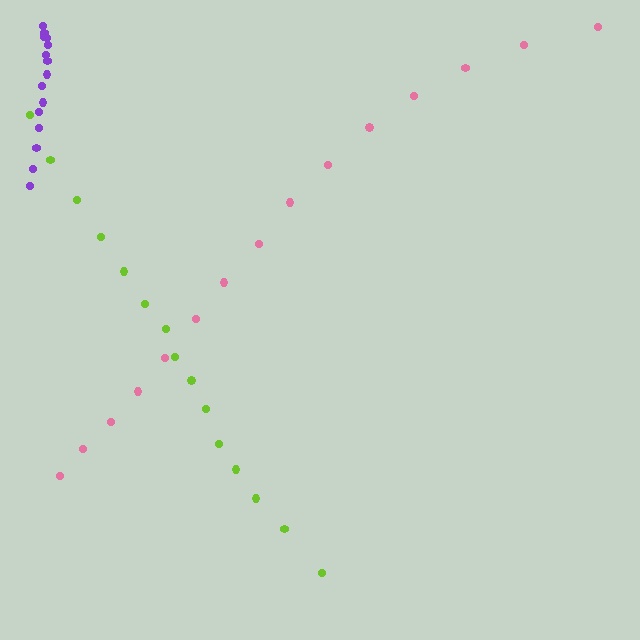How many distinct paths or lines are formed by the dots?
There are 3 distinct paths.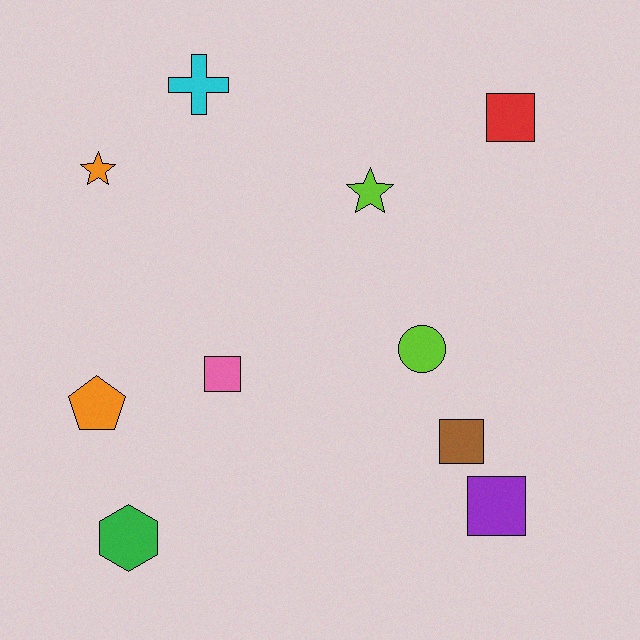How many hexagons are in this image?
There is 1 hexagon.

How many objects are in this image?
There are 10 objects.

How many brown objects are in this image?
There is 1 brown object.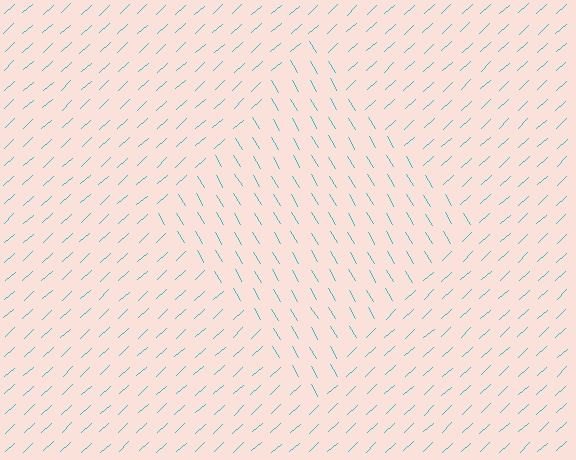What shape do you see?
I see a diamond.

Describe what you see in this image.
The image is filled with small cyan line segments. A diamond region in the image has lines oriented differently from the surrounding lines, creating a visible texture boundary.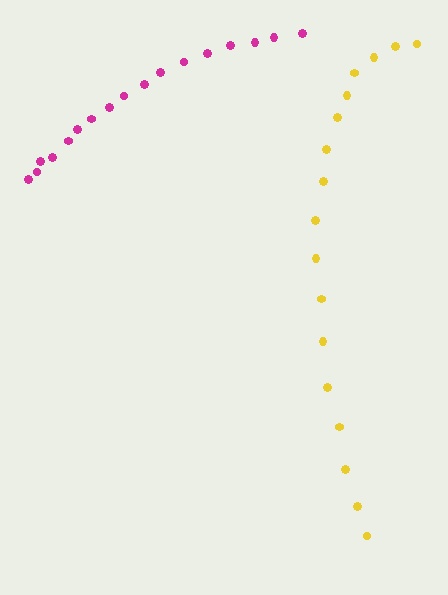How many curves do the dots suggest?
There are 2 distinct paths.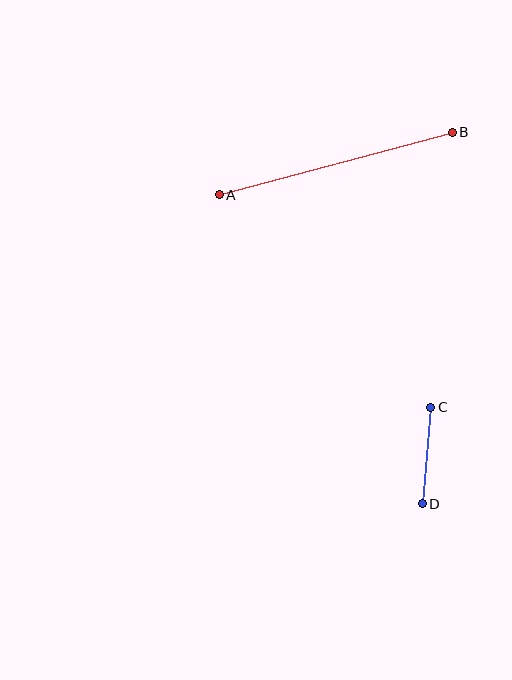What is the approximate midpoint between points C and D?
The midpoint is at approximately (427, 455) pixels.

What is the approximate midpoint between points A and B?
The midpoint is at approximately (336, 164) pixels.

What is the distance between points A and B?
The distance is approximately 241 pixels.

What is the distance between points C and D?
The distance is approximately 97 pixels.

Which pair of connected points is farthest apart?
Points A and B are farthest apart.